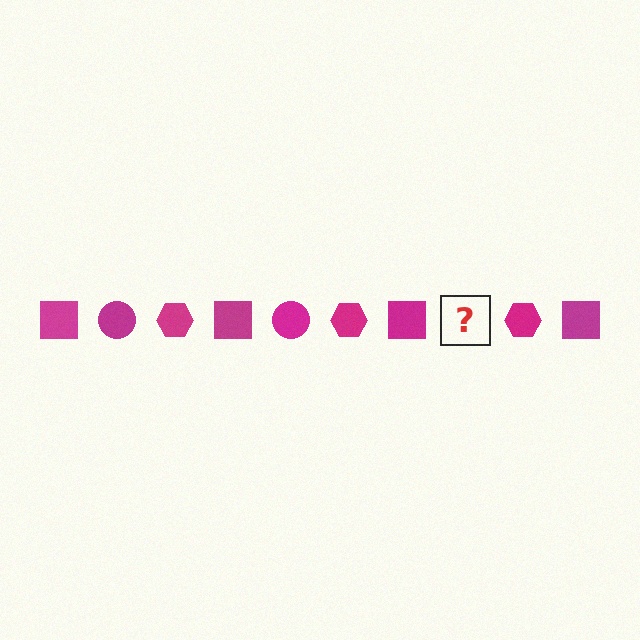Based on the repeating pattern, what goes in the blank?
The blank should be a magenta circle.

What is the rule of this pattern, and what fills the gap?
The rule is that the pattern cycles through square, circle, hexagon shapes in magenta. The gap should be filled with a magenta circle.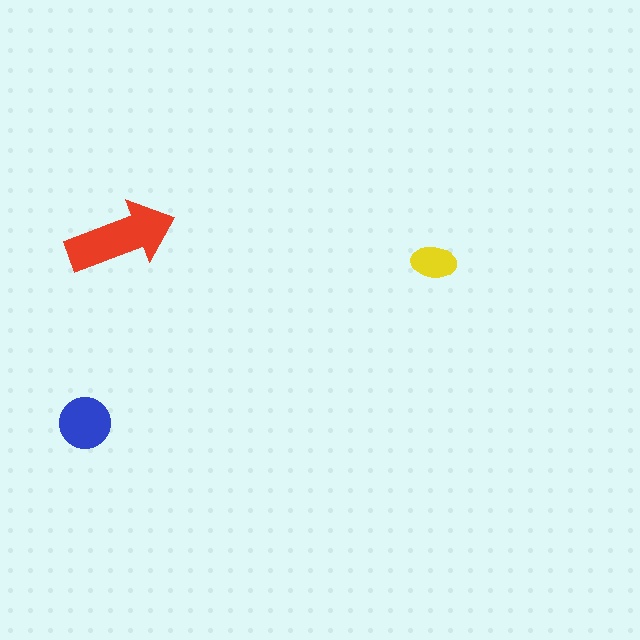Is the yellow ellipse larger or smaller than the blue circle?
Smaller.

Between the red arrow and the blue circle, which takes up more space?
The red arrow.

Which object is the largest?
The red arrow.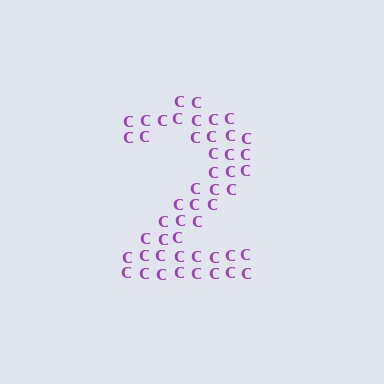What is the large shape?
The large shape is the digit 2.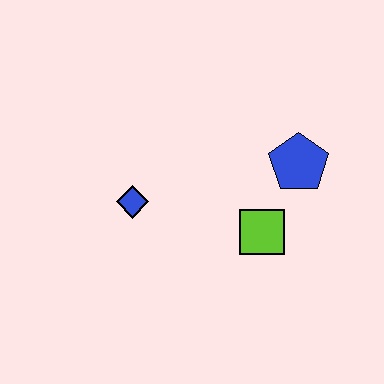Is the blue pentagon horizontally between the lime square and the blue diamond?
No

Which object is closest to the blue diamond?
The lime square is closest to the blue diamond.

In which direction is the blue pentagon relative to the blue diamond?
The blue pentagon is to the right of the blue diamond.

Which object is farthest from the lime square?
The blue diamond is farthest from the lime square.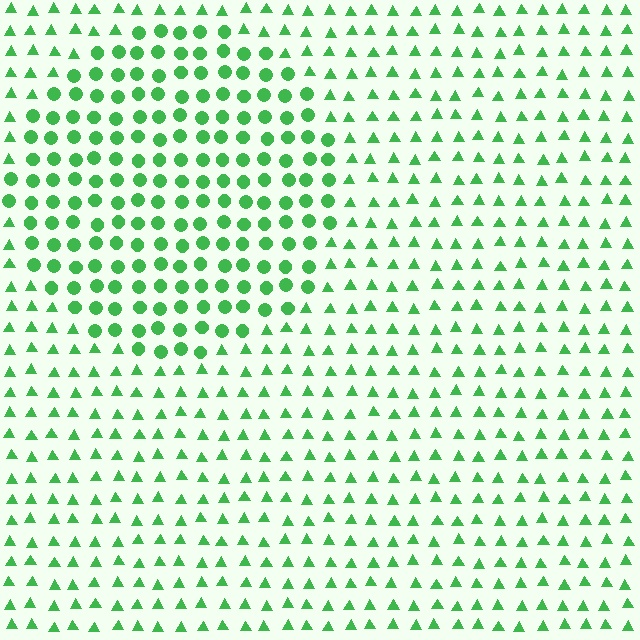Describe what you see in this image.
The image is filled with small green elements arranged in a uniform grid. A circle-shaped region contains circles, while the surrounding area contains triangles. The boundary is defined purely by the change in element shape.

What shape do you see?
I see a circle.